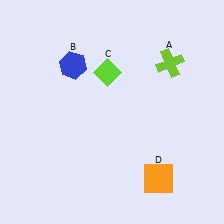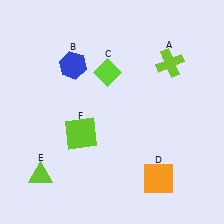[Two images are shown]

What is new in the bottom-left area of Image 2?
A lime triangle (E) was added in the bottom-left area of Image 2.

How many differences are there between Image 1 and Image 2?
There are 2 differences between the two images.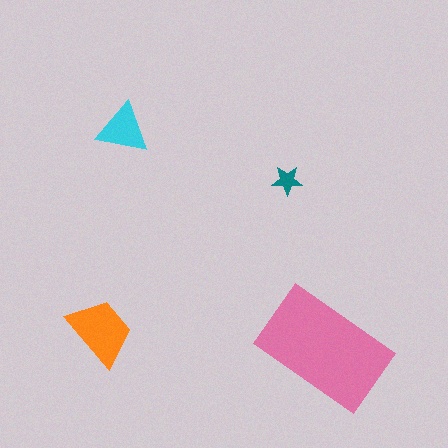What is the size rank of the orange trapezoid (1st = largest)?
2nd.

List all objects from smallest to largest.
The teal star, the cyan triangle, the orange trapezoid, the pink rectangle.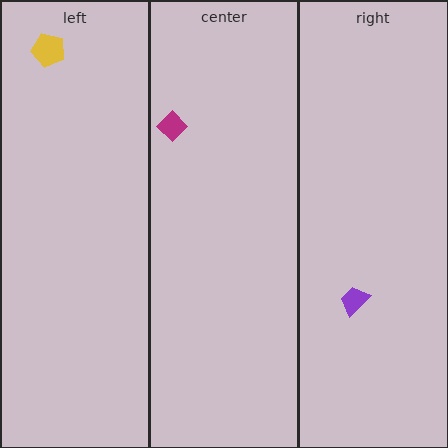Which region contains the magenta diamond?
The center region.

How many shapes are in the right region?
1.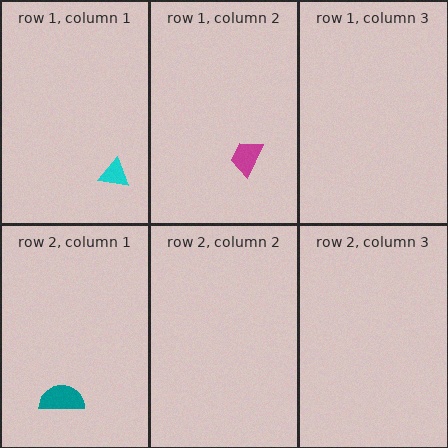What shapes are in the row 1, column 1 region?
The cyan triangle.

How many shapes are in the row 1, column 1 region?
1.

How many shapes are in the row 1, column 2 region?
1.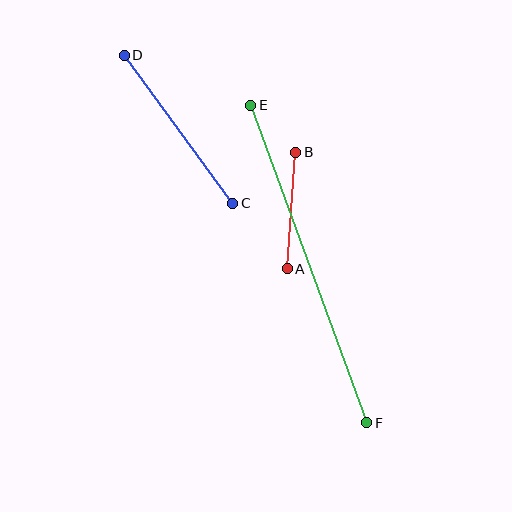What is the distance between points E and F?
The distance is approximately 338 pixels.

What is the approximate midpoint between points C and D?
The midpoint is at approximately (178, 129) pixels.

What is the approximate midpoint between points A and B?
The midpoint is at approximately (291, 210) pixels.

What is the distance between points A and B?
The distance is approximately 117 pixels.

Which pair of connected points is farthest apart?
Points E and F are farthest apart.